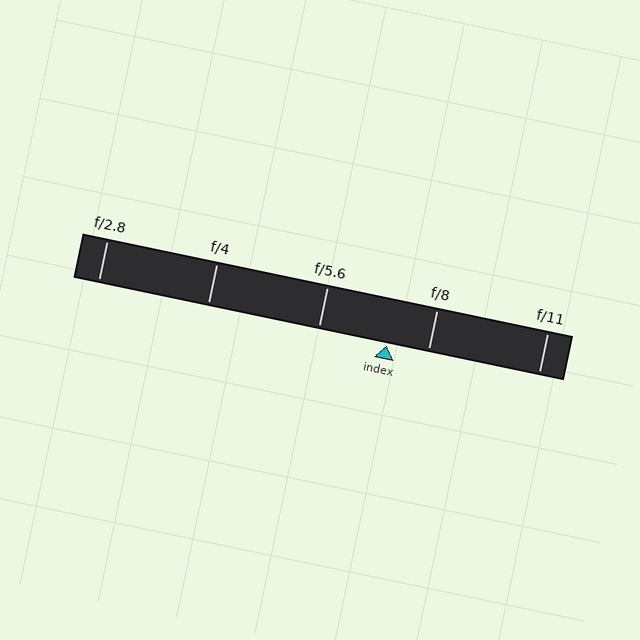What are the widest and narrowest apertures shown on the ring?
The widest aperture shown is f/2.8 and the narrowest is f/11.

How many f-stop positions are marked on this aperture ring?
There are 5 f-stop positions marked.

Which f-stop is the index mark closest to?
The index mark is closest to f/8.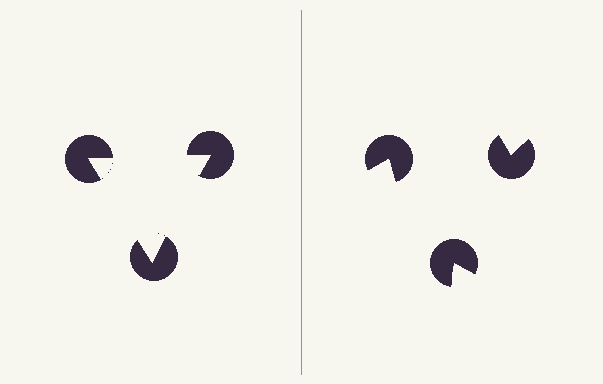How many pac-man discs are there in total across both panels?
6 — 3 on each side.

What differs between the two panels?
The pac-man discs are positioned identically on both sides; only the wedge orientations differ. On the left they align to a triangle; on the right they are misaligned.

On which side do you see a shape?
An illusory triangle appears on the left side. On the right side the wedge cuts are rotated, so no coherent shape forms.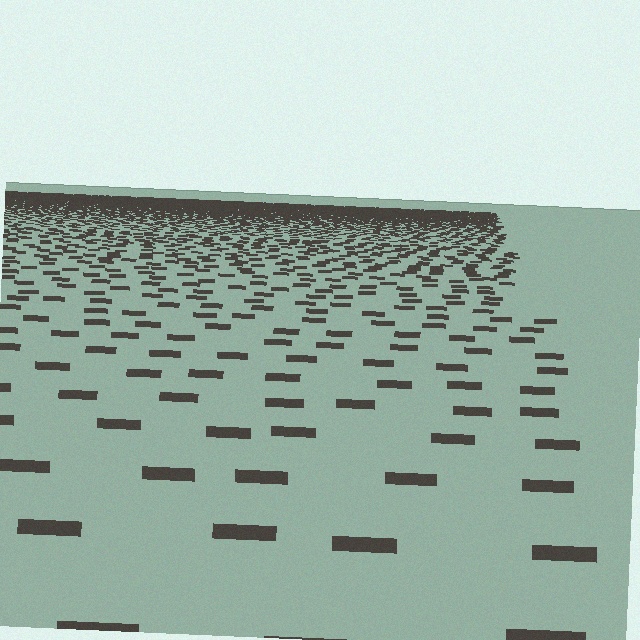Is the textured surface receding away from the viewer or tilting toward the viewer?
The surface is receding away from the viewer. Texture elements get smaller and denser toward the top.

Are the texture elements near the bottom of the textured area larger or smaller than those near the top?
Larger. Near the bottom, elements are closer to the viewer and appear at a bigger on-screen size.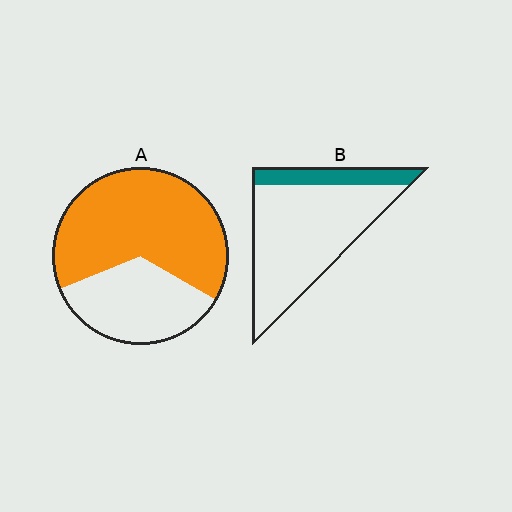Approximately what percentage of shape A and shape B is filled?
A is approximately 65% and B is approximately 20%.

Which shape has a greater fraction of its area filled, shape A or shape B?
Shape A.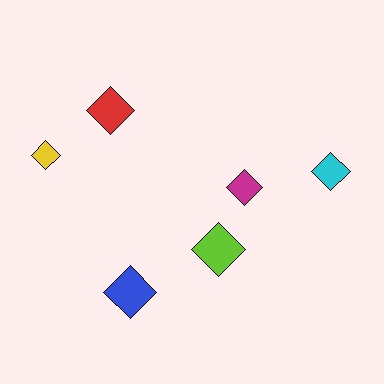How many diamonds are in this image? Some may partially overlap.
There are 6 diamonds.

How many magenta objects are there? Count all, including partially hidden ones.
There is 1 magenta object.